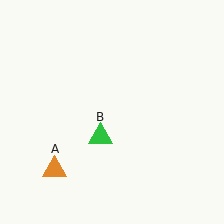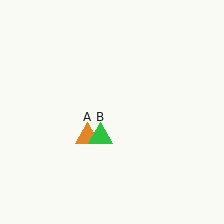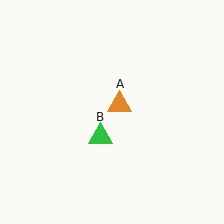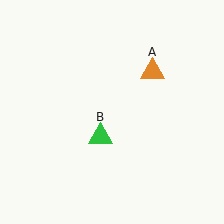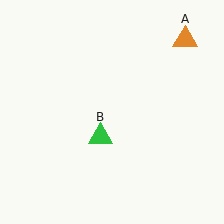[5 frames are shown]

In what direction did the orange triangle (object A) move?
The orange triangle (object A) moved up and to the right.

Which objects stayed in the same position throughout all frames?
Green triangle (object B) remained stationary.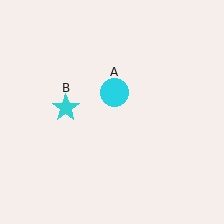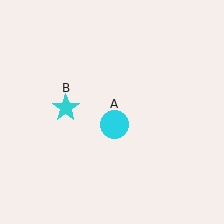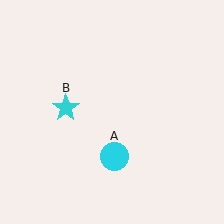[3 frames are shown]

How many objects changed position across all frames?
1 object changed position: cyan circle (object A).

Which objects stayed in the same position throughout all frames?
Cyan star (object B) remained stationary.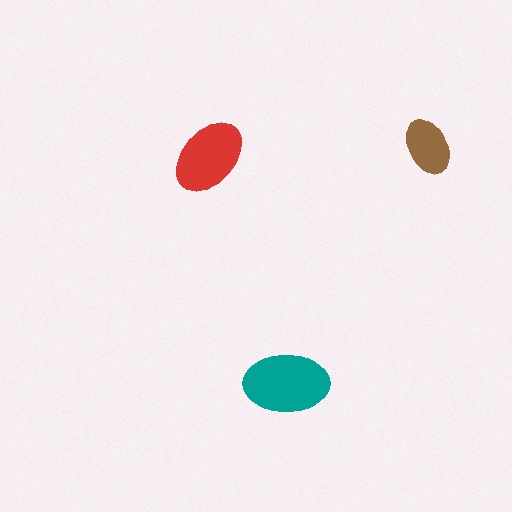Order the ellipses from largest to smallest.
the teal one, the red one, the brown one.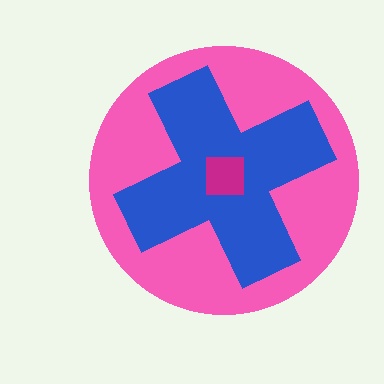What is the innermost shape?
The magenta square.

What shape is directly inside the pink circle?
The blue cross.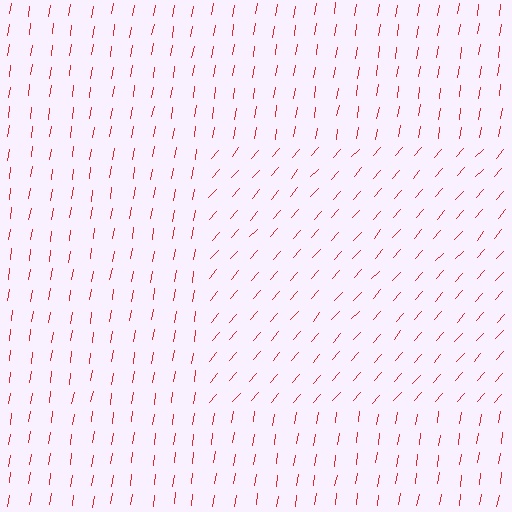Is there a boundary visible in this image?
Yes, there is a texture boundary formed by a change in line orientation.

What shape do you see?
I see a rectangle.